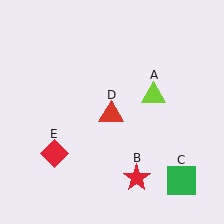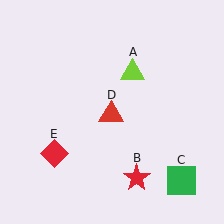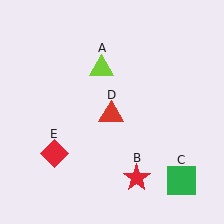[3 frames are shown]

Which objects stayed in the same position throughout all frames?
Red star (object B) and green square (object C) and red triangle (object D) and red diamond (object E) remained stationary.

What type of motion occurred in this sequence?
The lime triangle (object A) rotated counterclockwise around the center of the scene.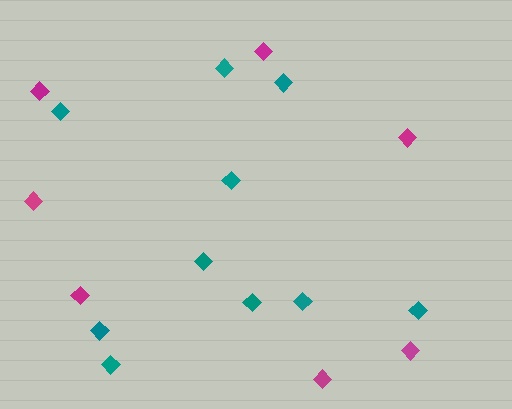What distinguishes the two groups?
There are 2 groups: one group of magenta diamonds (7) and one group of teal diamonds (10).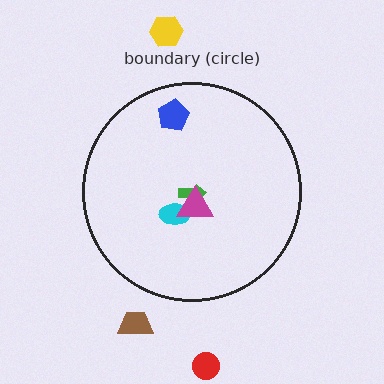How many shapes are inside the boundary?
4 inside, 3 outside.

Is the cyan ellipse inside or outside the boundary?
Inside.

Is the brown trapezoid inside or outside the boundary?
Outside.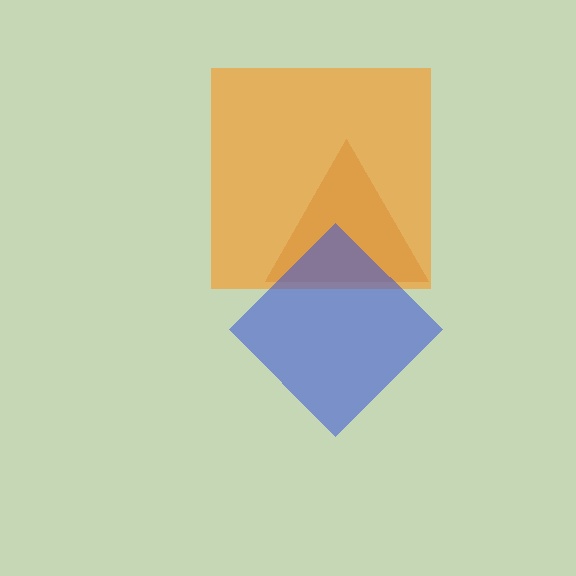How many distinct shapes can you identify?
There are 3 distinct shapes: a brown triangle, an orange square, a blue diamond.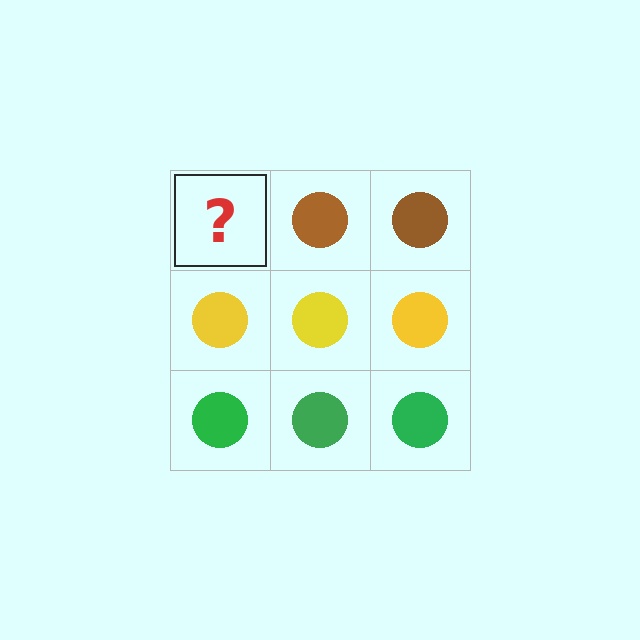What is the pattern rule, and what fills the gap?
The rule is that each row has a consistent color. The gap should be filled with a brown circle.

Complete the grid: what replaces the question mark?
The question mark should be replaced with a brown circle.